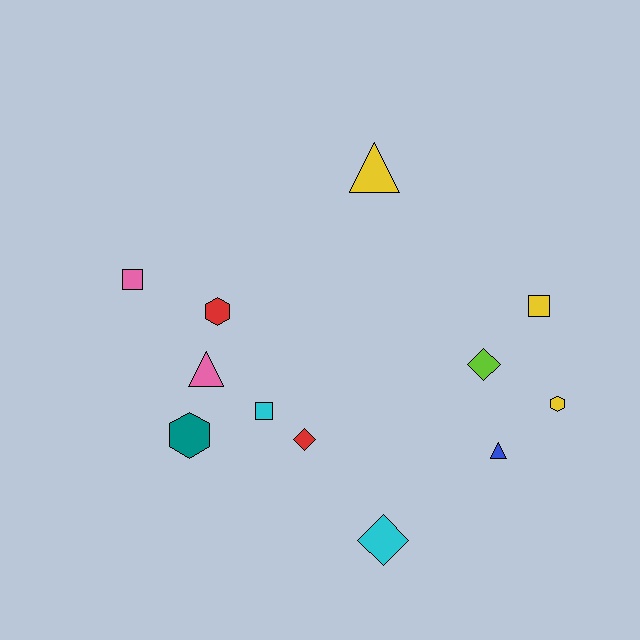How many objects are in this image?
There are 12 objects.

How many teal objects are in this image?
There is 1 teal object.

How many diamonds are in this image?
There are 3 diamonds.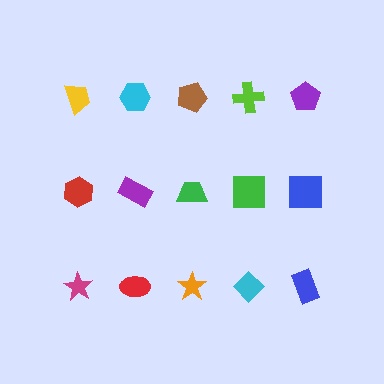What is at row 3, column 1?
A magenta star.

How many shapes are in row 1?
5 shapes.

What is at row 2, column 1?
A red hexagon.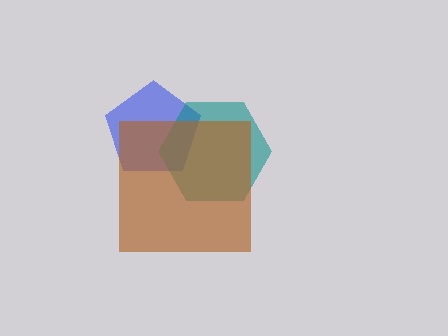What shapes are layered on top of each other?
The layered shapes are: a blue pentagon, a teal hexagon, a brown square.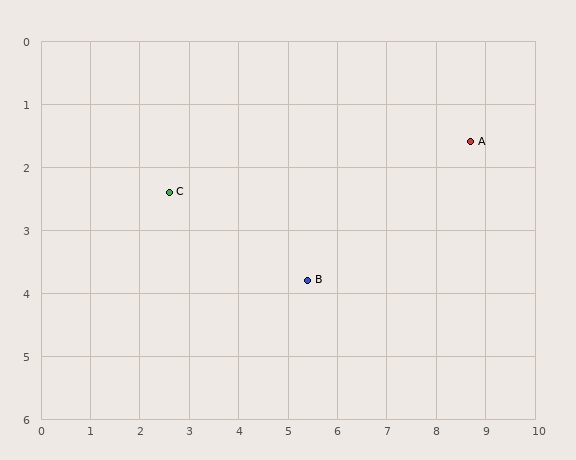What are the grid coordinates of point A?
Point A is at approximately (8.7, 1.6).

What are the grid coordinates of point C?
Point C is at approximately (2.6, 2.4).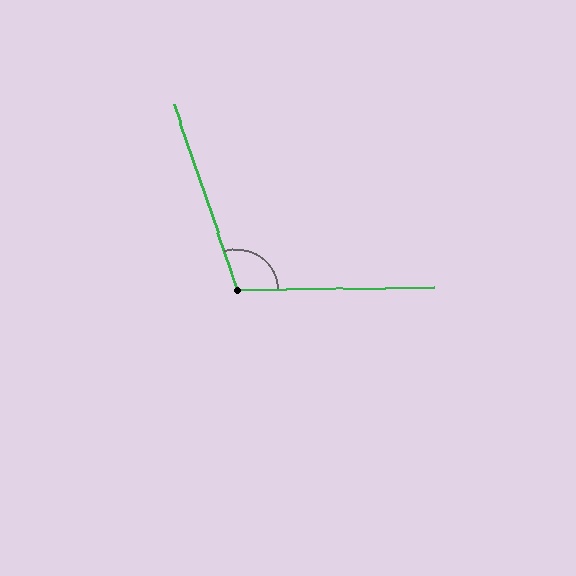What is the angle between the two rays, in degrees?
Approximately 108 degrees.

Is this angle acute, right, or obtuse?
It is obtuse.